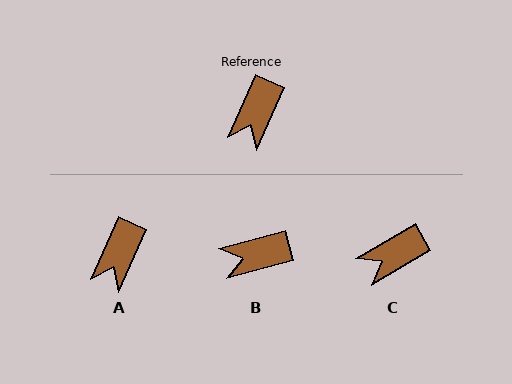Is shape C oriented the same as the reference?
No, it is off by about 35 degrees.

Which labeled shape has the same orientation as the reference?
A.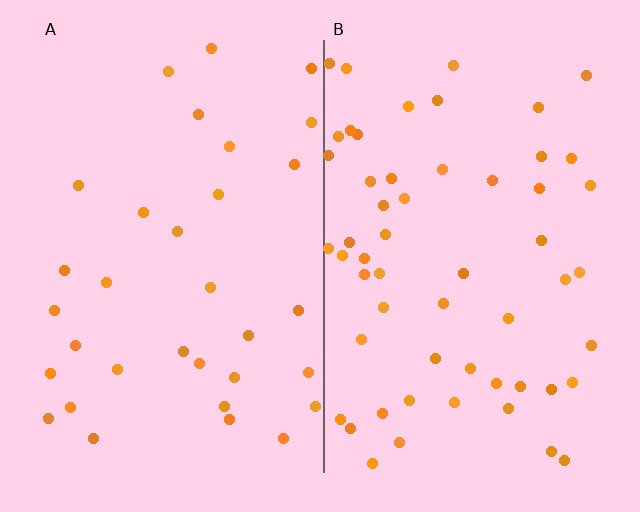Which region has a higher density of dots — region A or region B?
B (the right).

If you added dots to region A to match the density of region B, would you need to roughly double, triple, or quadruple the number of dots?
Approximately double.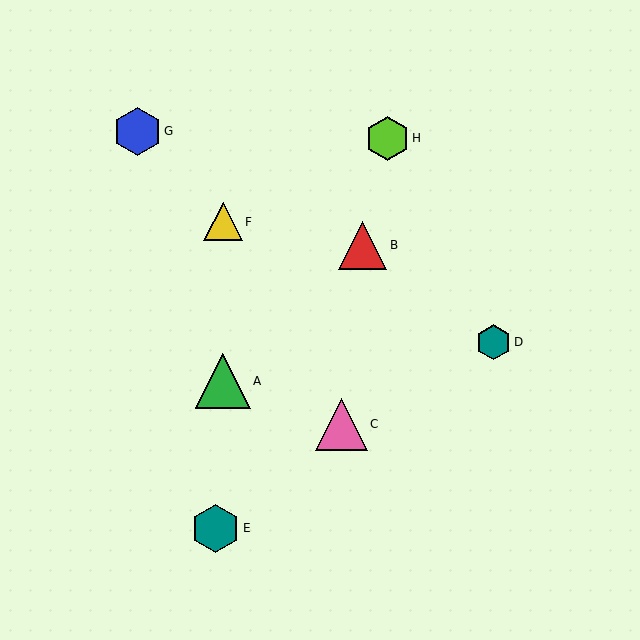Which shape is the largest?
The green triangle (labeled A) is the largest.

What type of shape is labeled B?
Shape B is a red triangle.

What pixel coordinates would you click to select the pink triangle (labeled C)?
Click at (341, 424) to select the pink triangle C.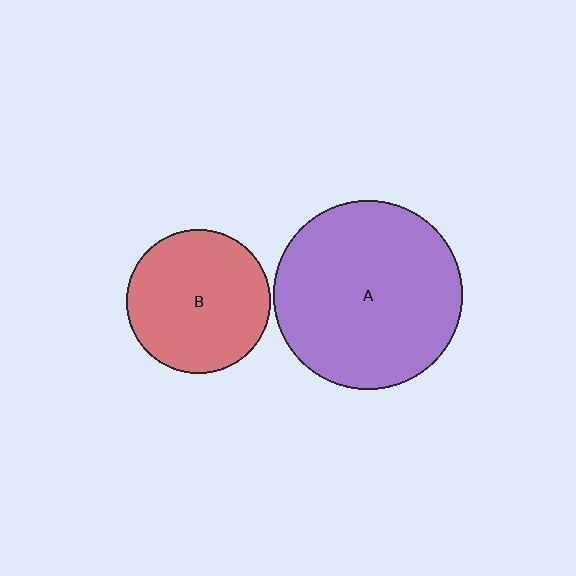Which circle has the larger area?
Circle A (purple).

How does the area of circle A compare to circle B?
Approximately 1.7 times.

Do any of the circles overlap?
No, none of the circles overlap.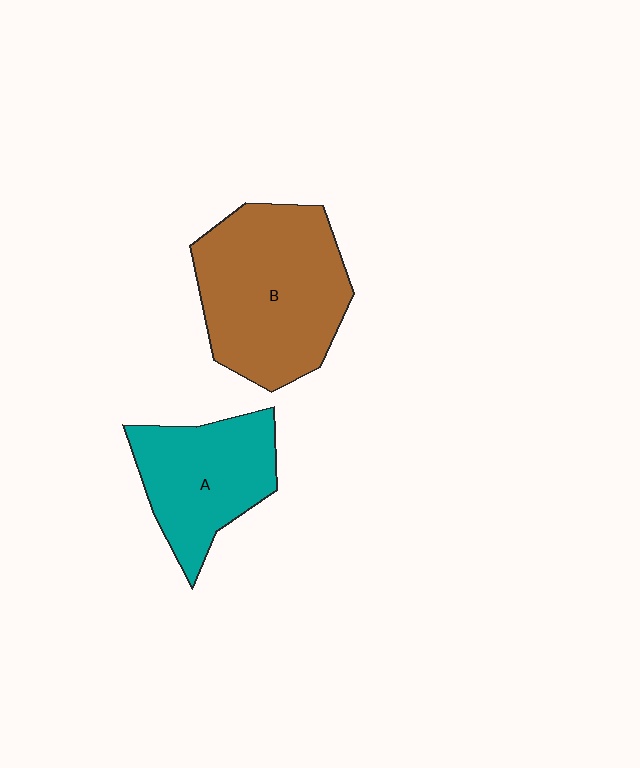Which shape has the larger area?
Shape B (brown).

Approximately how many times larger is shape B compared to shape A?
Approximately 1.5 times.